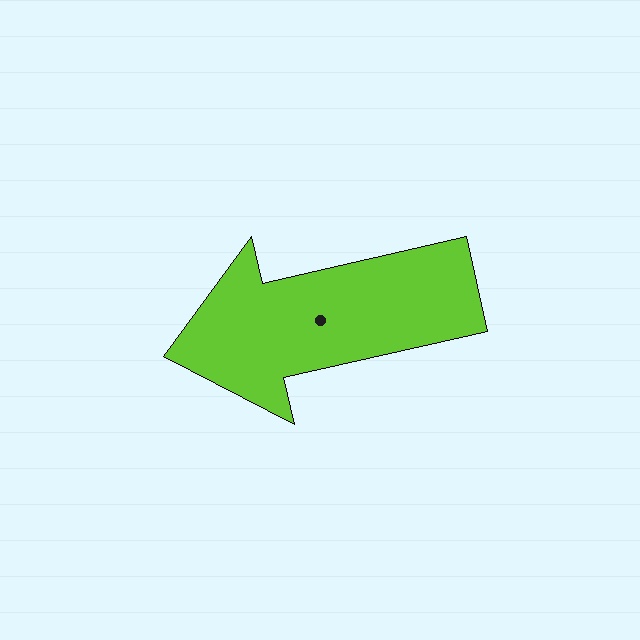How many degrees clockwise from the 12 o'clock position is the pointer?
Approximately 257 degrees.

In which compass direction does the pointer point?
West.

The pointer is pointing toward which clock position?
Roughly 9 o'clock.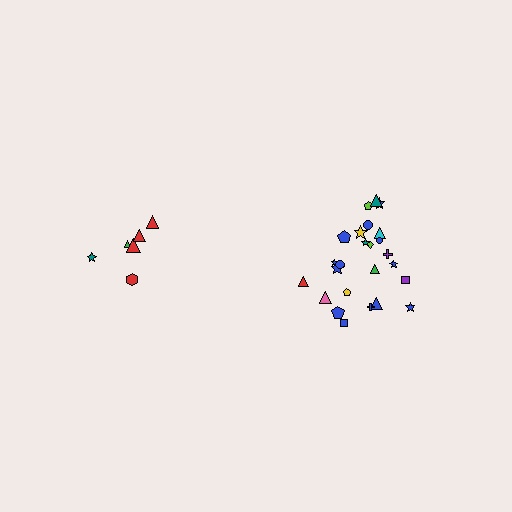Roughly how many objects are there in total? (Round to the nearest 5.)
Roughly 30 objects in total.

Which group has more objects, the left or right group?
The right group.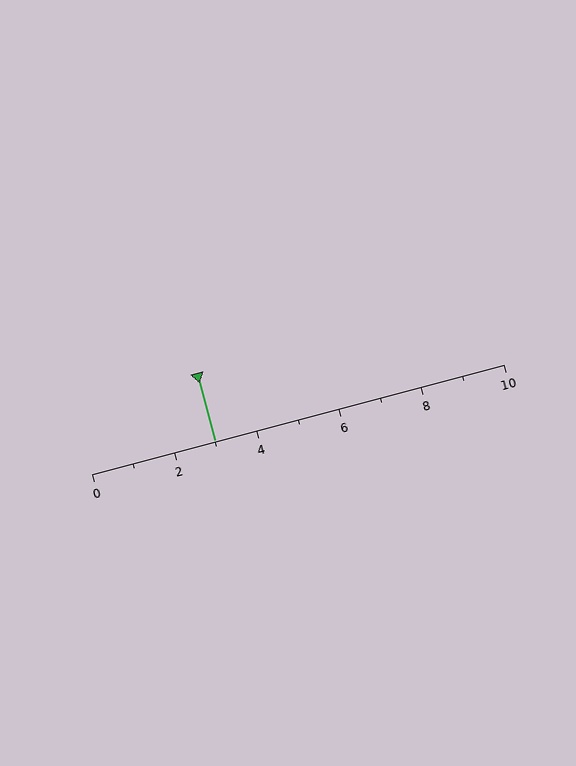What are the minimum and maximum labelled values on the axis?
The axis runs from 0 to 10.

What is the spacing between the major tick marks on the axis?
The major ticks are spaced 2 apart.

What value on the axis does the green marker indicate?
The marker indicates approximately 3.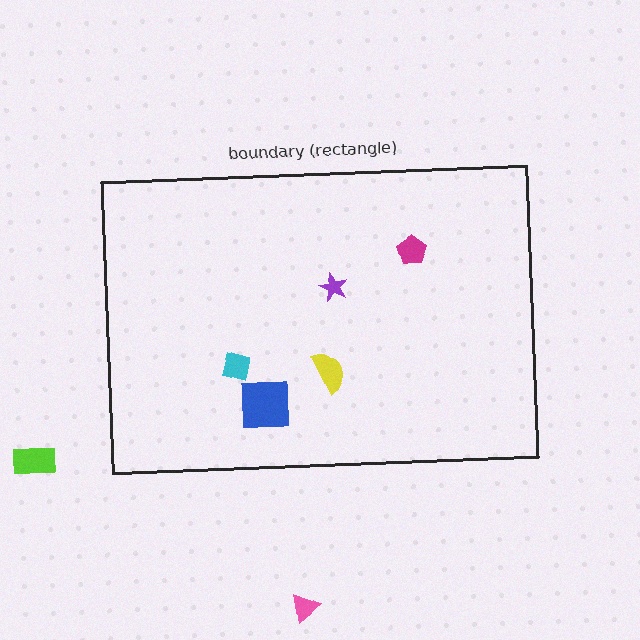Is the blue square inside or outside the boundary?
Inside.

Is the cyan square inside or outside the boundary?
Inside.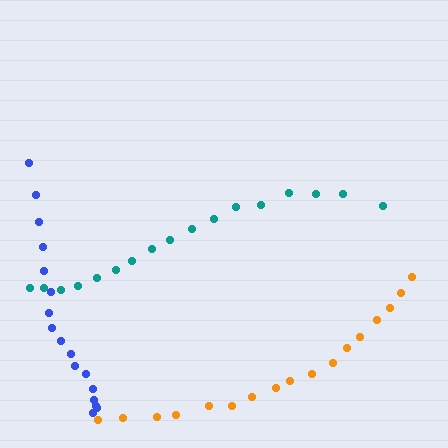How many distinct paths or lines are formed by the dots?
There are 3 distinct paths.